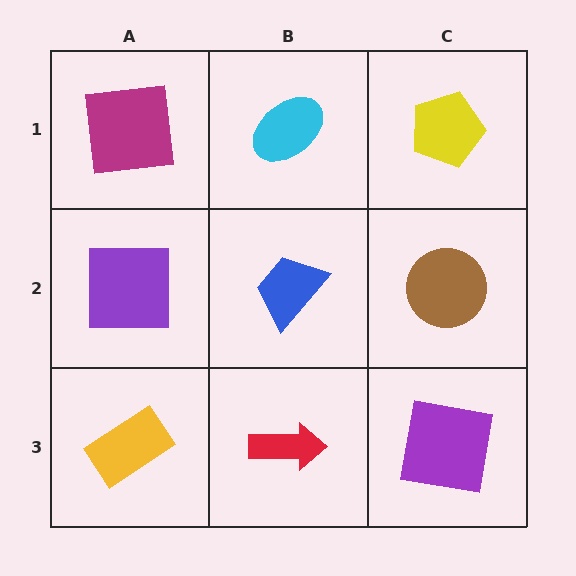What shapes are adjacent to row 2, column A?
A magenta square (row 1, column A), a yellow rectangle (row 3, column A), a blue trapezoid (row 2, column B).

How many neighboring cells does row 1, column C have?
2.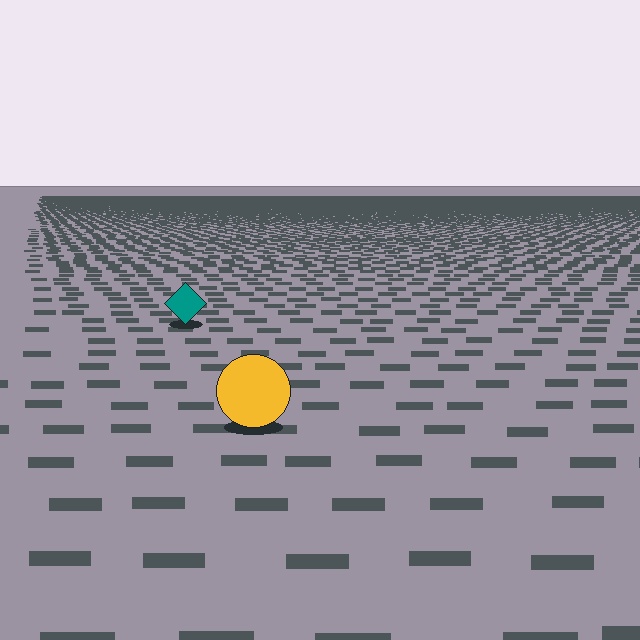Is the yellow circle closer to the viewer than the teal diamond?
Yes. The yellow circle is closer — you can tell from the texture gradient: the ground texture is coarser near it.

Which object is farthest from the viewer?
The teal diamond is farthest from the viewer. It appears smaller and the ground texture around it is denser.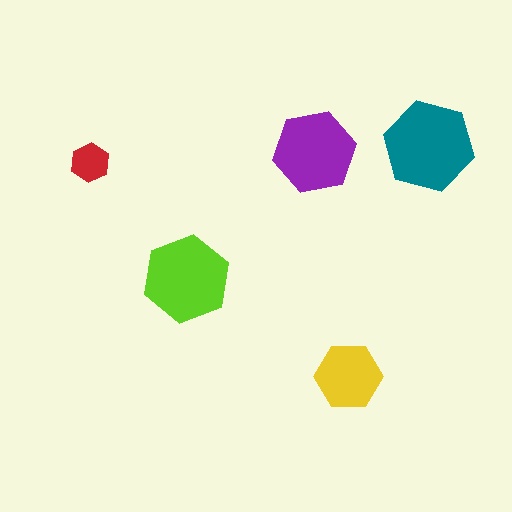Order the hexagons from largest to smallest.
the teal one, the lime one, the purple one, the yellow one, the red one.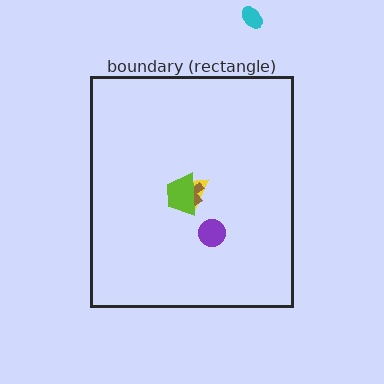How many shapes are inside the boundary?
4 inside, 1 outside.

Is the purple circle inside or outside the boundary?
Inside.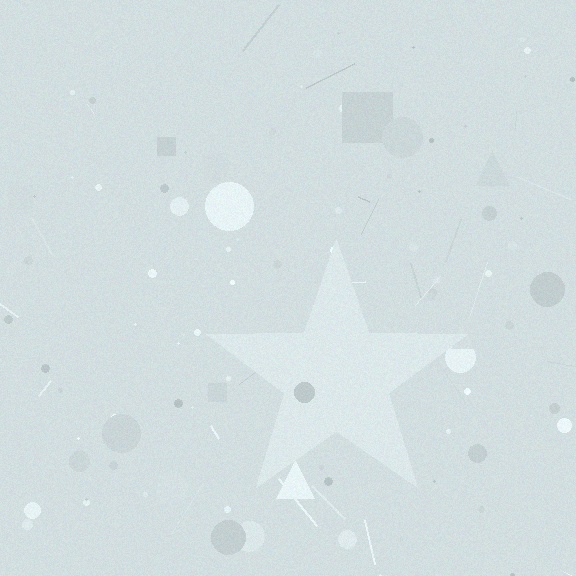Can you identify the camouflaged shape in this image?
The camouflaged shape is a star.